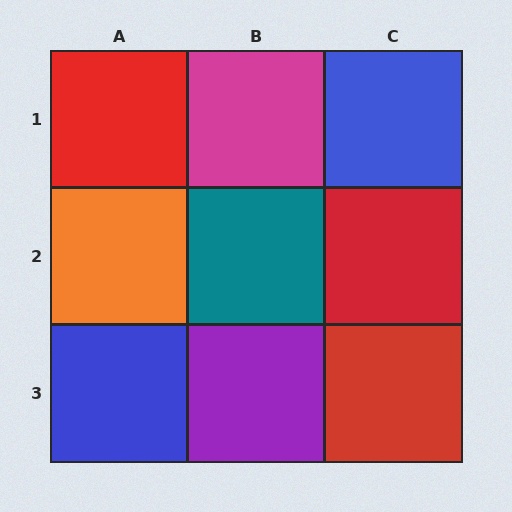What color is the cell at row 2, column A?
Orange.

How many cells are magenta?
1 cell is magenta.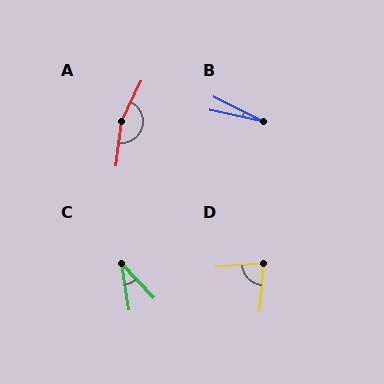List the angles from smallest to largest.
B (15°), C (33°), D (82°), A (162°).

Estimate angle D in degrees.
Approximately 82 degrees.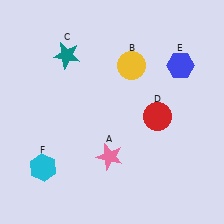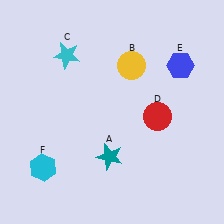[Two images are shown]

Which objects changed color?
A changed from pink to teal. C changed from teal to cyan.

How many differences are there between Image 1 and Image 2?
There are 2 differences between the two images.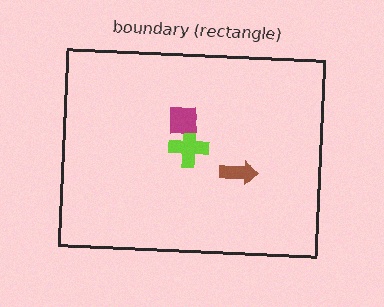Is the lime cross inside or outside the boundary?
Inside.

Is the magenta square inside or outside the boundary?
Inside.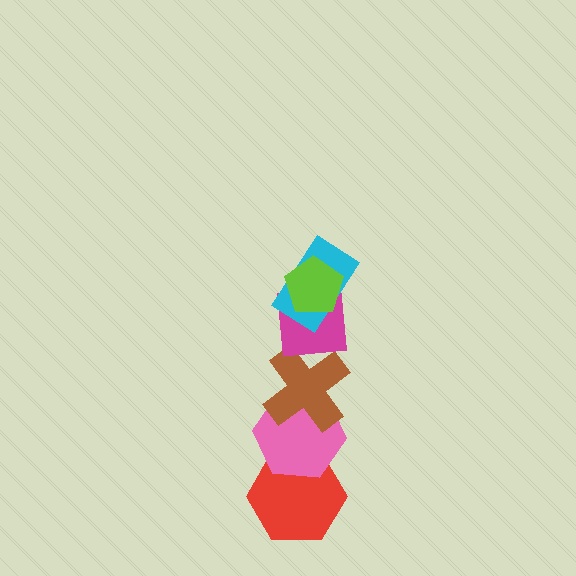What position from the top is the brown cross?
The brown cross is 4th from the top.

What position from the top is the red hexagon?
The red hexagon is 6th from the top.